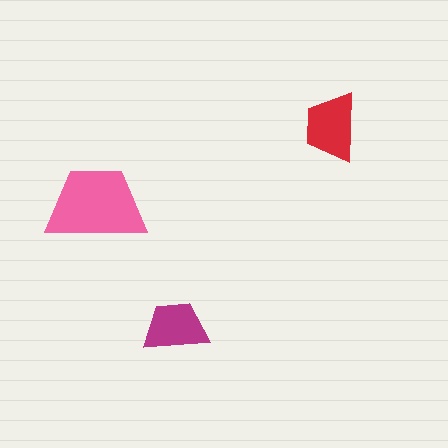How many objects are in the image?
There are 3 objects in the image.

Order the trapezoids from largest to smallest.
the pink one, the red one, the magenta one.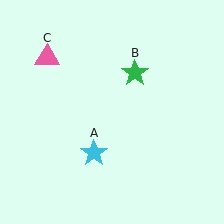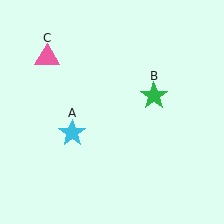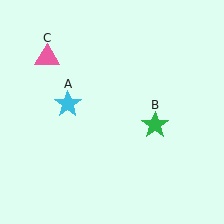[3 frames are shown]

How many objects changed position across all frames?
2 objects changed position: cyan star (object A), green star (object B).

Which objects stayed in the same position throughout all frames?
Pink triangle (object C) remained stationary.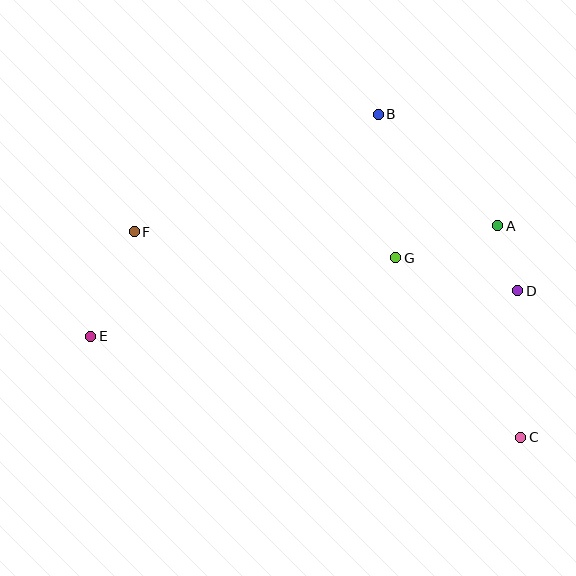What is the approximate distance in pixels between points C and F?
The distance between C and F is approximately 438 pixels.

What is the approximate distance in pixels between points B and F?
The distance between B and F is approximately 271 pixels.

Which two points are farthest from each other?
Points C and E are farthest from each other.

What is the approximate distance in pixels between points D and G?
The distance between D and G is approximately 126 pixels.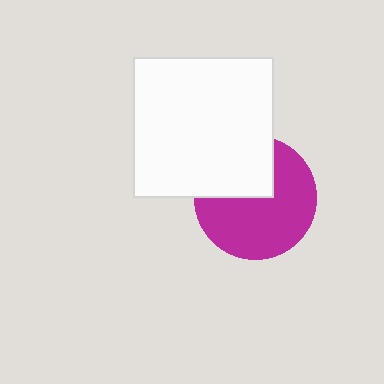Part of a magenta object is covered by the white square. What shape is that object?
It is a circle.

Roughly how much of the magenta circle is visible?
Most of it is visible (roughly 66%).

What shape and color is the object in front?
The object in front is a white square.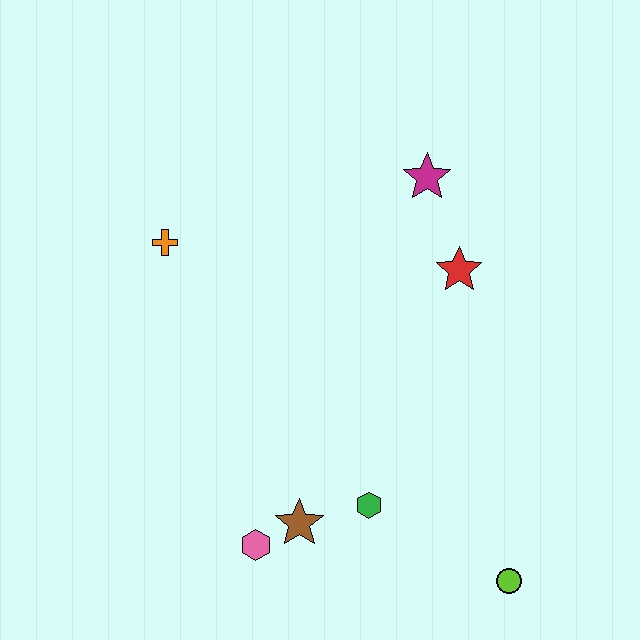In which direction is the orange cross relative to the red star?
The orange cross is to the left of the red star.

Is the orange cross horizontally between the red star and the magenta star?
No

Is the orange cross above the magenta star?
No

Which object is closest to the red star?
The magenta star is closest to the red star.